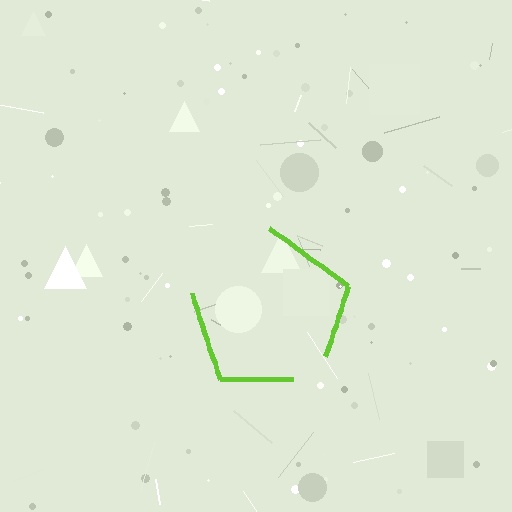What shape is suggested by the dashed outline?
The dashed outline suggests a pentagon.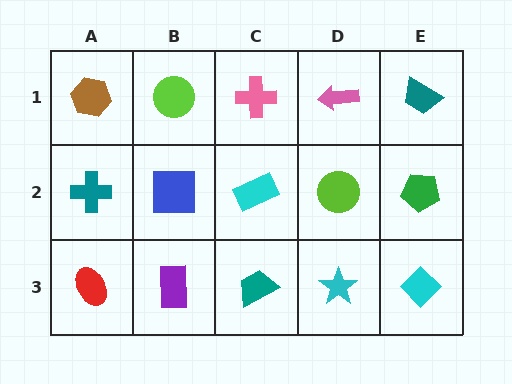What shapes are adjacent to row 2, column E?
A teal trapezoid (row 1, column E), a cyan diamond (row 3, column E), a lime circle (row 2, column D).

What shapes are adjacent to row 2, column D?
A pink arrow (row 1, column D), a cyan star (row 3, column D), a cyan rectangle (row 2, column C), a green pentagon (row 2, column E).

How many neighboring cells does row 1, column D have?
3.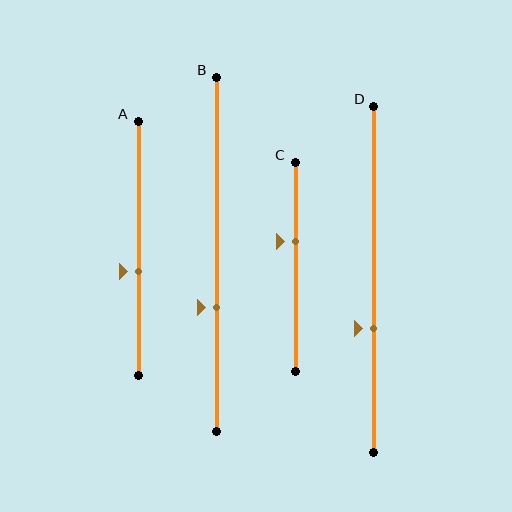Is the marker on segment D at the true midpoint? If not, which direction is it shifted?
No, the marker on segment D is shifted downward by about 14% of the segment length.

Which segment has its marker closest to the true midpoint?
Segment A has its marker closest to the true midpoint.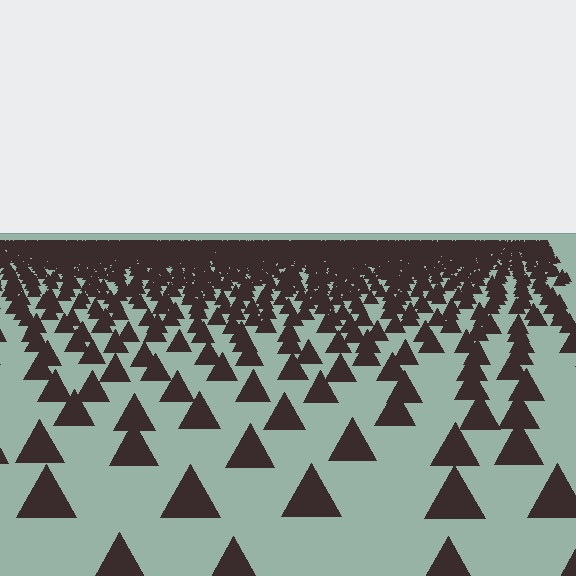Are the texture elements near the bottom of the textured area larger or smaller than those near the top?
Larger. Near the bottom, elements are closer to the viewer and appear at a bigger on-screen size.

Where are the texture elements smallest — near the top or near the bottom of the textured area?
Near the top.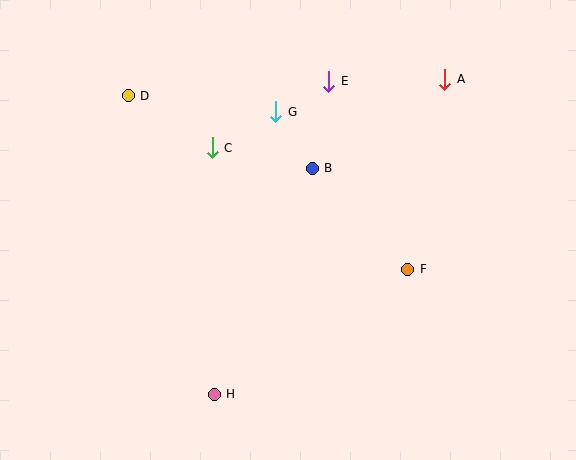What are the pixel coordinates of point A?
Point A is at (445, 79).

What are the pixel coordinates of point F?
Point F is at (408, 269).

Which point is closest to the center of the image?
Point B at (312, 168) is closest to the center.